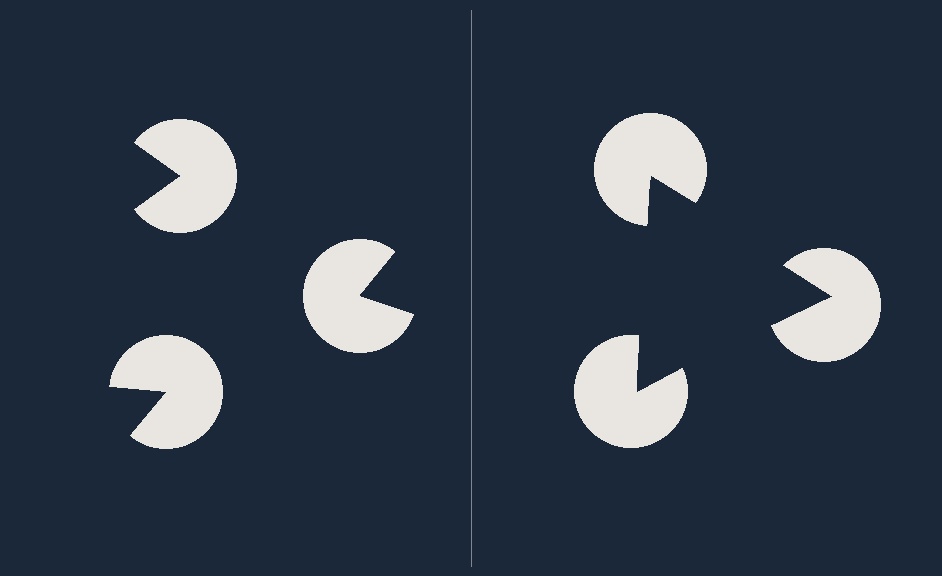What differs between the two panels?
The pac-man discs are positioned identically on both sides; only the wedge orientations differ. On the right they align to a triangle; on the left they are misaligned.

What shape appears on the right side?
An illusory triangle.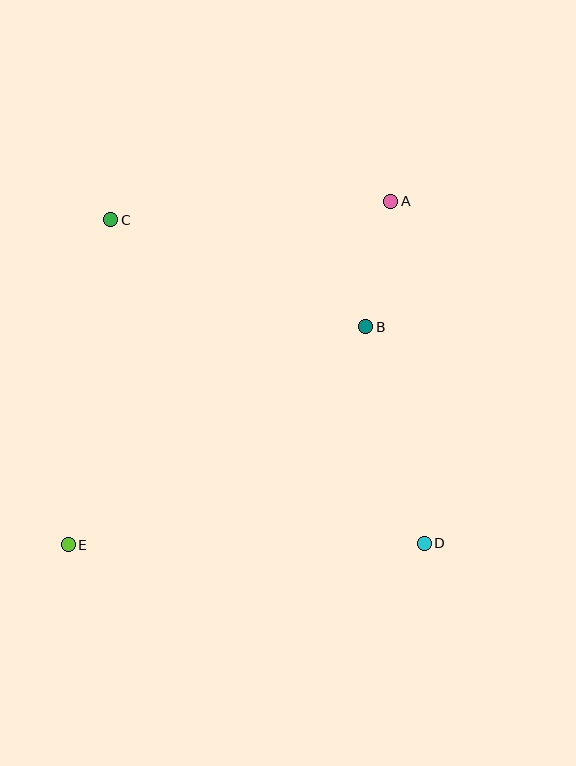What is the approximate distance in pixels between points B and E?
The distance between B and E is approximately 369 pixels.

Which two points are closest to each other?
Points A and B are closest to each other.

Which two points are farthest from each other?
Points A and E are farthest from each other.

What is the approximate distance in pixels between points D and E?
The distance between D and E is approximately 356 pixels.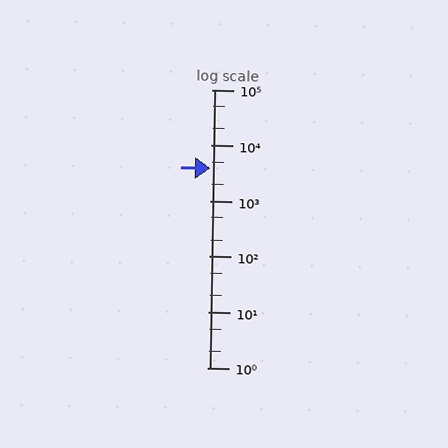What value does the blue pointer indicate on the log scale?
The pointer indicates approximately 3800.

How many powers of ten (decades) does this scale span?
The scale spans 5 decades, from 1 to 100000.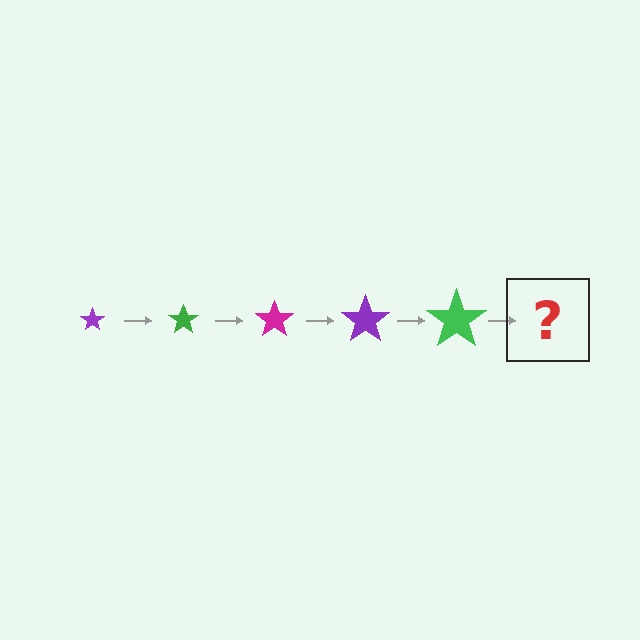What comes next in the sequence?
The next element should be a magenta star, larger than the previous one.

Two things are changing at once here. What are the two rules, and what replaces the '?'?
The two rules are that the star grows larger each step and the color cycles through purple, green, and magenta. The '?' should be a magenta star, larger than the previous one.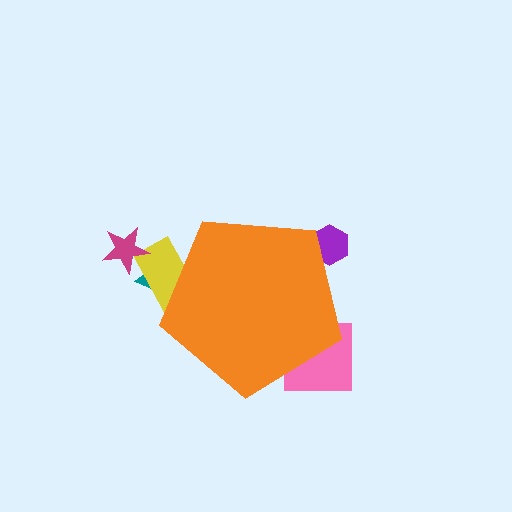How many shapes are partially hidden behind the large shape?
4 shapes are partially hidden.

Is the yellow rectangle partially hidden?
Yes, the yellow rectangle is partially hidden behind the orange pentagon.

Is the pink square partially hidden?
Yes, the pink square is partially hidden behind the orange pentagon.